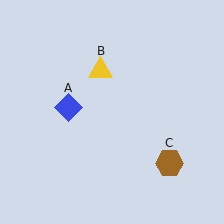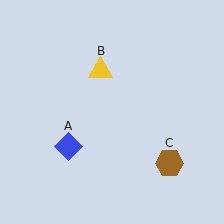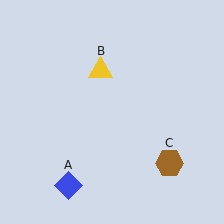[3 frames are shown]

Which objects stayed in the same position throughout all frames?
Yellow triangle (object B) and brown hexagon (object C) remained stationary.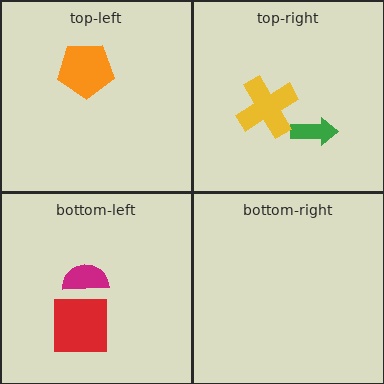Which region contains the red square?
The bottom-left region.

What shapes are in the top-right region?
The green arrow, the yellow cross.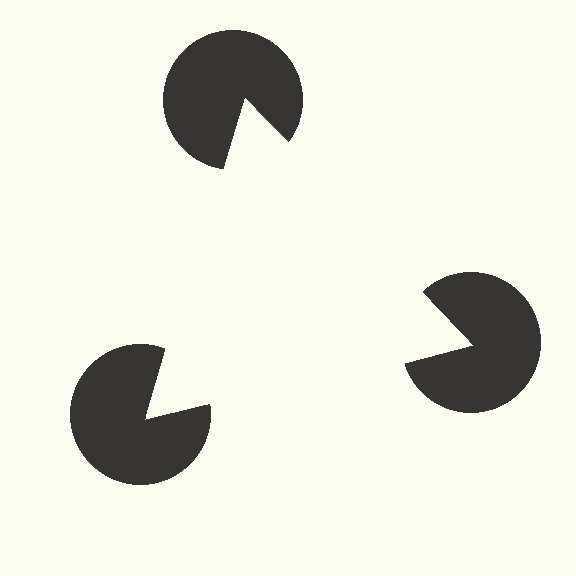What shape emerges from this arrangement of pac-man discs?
An illusory triangle — its edges are inferred from the aligned wedge cuts in the pac-man discs, not physically drawn.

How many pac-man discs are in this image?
There are 3 — one at each vertex of the illusory triangle.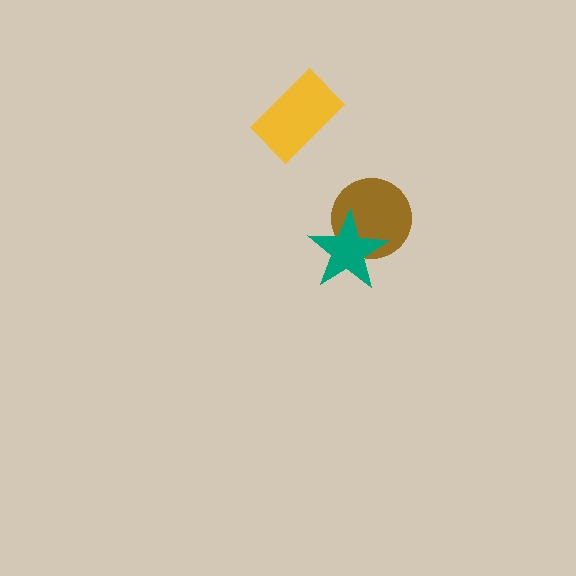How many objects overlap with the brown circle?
1 object overlaps with the brown circle.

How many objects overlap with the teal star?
1 object overlaps with the teal star.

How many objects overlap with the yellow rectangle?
0 objects overlap with the yellow rectangle.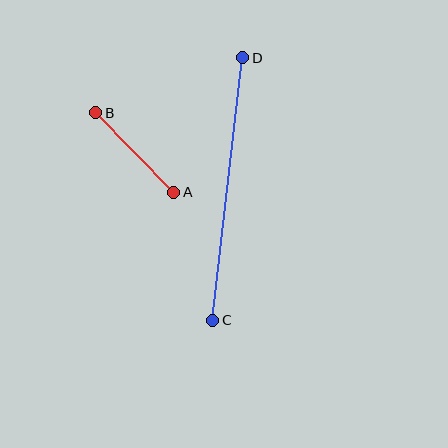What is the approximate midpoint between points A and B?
The midpoint is at approximately (135, 153) pixels.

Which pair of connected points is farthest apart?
Points C and D are farthest apart.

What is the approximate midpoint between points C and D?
The midpoint is at approximately (228, 189) pixels.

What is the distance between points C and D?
The distance is approximately 265 pixels.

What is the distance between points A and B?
The distance is approximately 112 pixels.